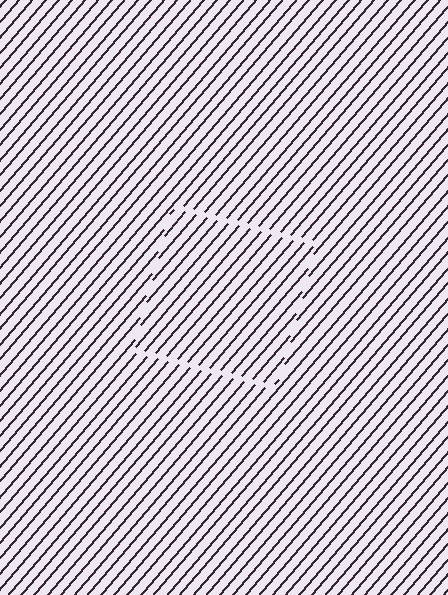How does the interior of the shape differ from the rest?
The interior of the shape contains the same grating, shifted by half a period — the contour is defined by the phase discontinuity where line-ends from the inner and outer gratings abut.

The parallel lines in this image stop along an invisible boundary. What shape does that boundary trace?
An illusory square. The interior of the shape contains the same grating, shifted by half a period — the contour is defined by the phase discontinuity where line-ends from the inner and outer gratings abut.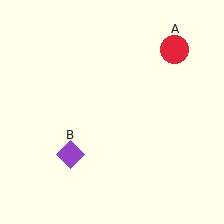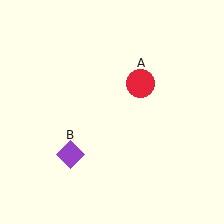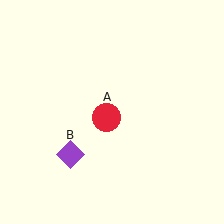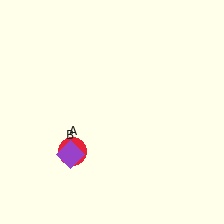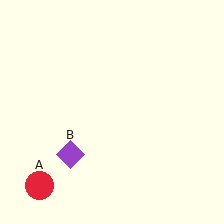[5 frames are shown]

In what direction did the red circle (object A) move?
The red circle (object A) moved down and to the left.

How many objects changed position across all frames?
1 object changed position: red circle (object A).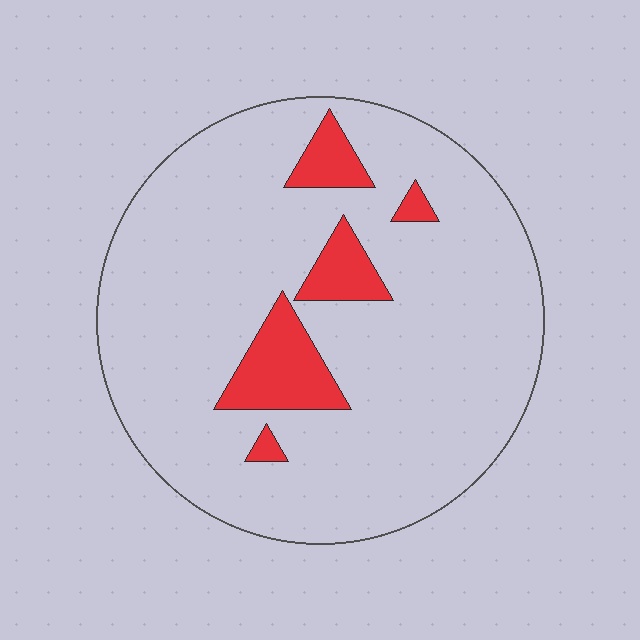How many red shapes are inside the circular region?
5.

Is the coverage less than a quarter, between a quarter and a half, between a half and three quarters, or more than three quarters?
Less than a quarter.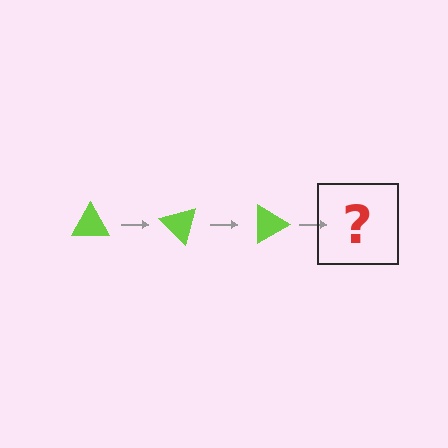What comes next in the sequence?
The next element should be a lime triangle rotated 135 degrees.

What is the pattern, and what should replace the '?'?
The pattern is that the triangle rotates 45 degrees each step. The '?' should be a lime triangle rotated 135 degrees.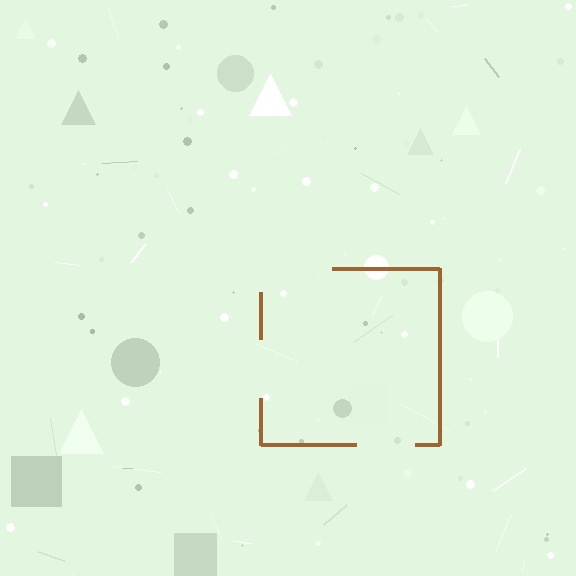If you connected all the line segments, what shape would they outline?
They would outline a square.